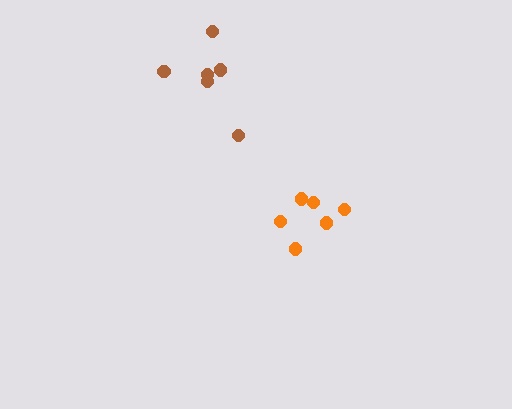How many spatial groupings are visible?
There are 2 spatial groupings.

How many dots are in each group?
Group 1: 6 dots, Group 2: 6 dots (12 total).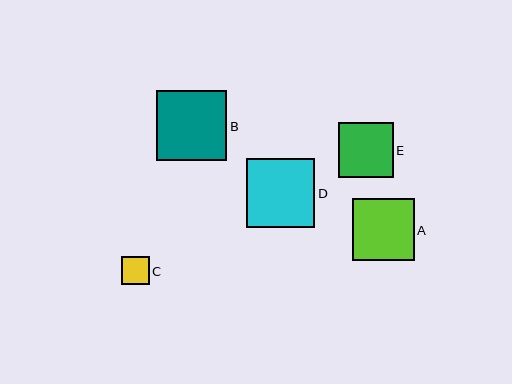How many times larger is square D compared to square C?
Square D is approximately 2.4 times the size of square C.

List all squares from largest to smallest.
From largest to smallest: B, D, A, E, C.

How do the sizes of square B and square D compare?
Square B and square D are approximately the same size.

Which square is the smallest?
Square C is the smallest with a size of approximately 28 pixels.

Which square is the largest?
Square B is the largest with a size of approximately 70 pixels.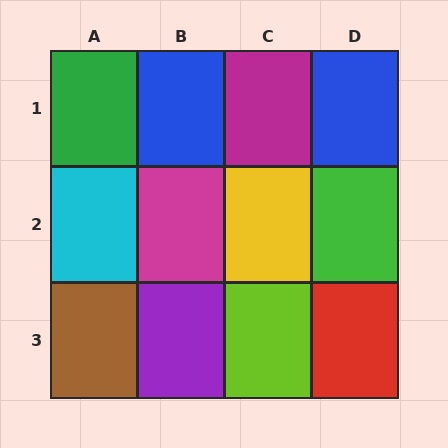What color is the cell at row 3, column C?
Lime.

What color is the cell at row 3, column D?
Red.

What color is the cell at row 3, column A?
Brown.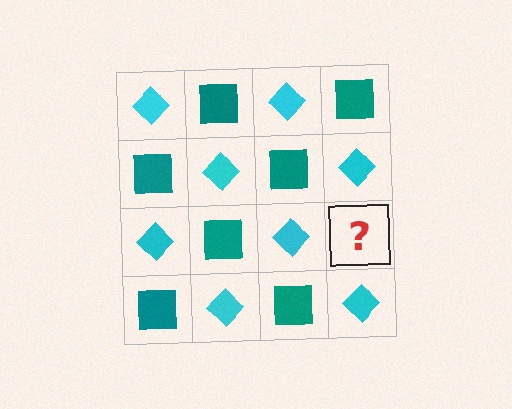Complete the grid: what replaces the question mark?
The question mark should be replaced with a teal square.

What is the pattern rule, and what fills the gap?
The rule is that it alternates cyan diamond and teal square in a checkerboard pattern. The gap should be filled with a teal square.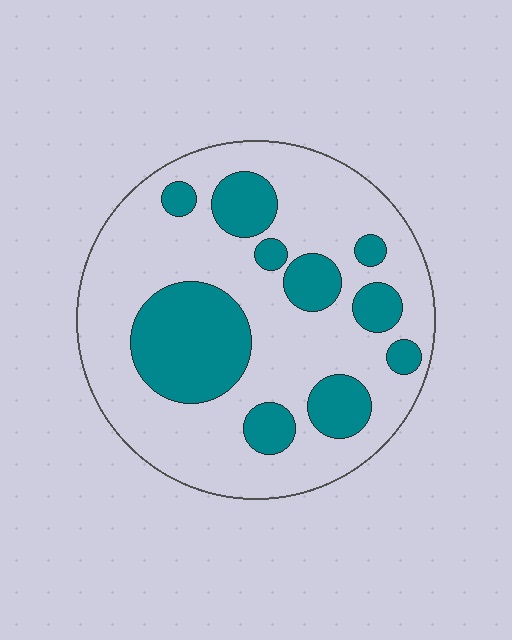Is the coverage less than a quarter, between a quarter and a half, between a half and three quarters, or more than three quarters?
Between a quarter and a half.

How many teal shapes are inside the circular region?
10.